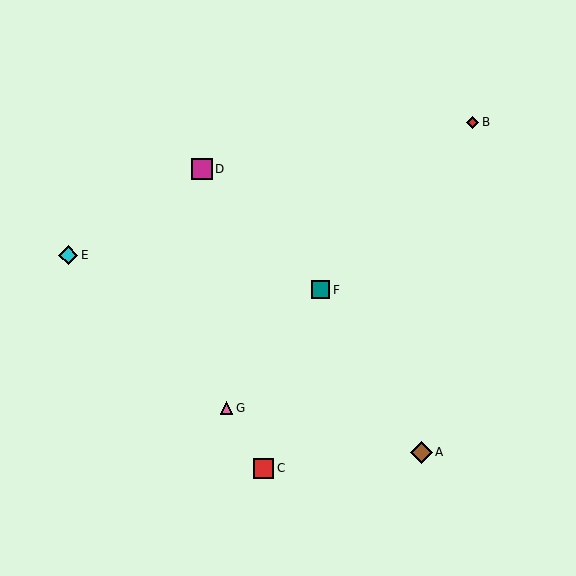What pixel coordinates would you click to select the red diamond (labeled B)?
Click at (473, 122) to select the red diamond B.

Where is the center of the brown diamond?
The center of the brown diamond is at (421, 452).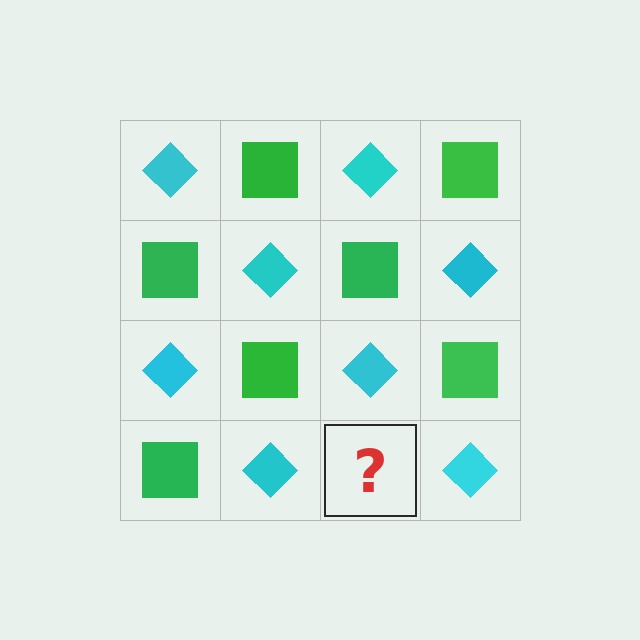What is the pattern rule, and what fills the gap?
The rule is that it alternates cyan diamond and green square in a checkerboard pattern. The gap should be filled with a green square.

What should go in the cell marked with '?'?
The missing cell should contain a green square.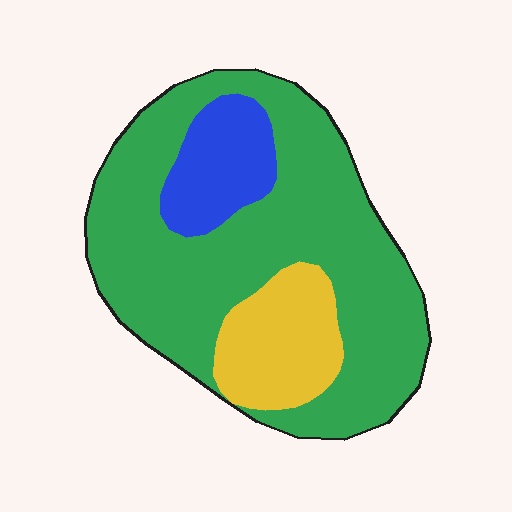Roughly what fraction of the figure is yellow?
Yellow covers roughly 15% of the figure.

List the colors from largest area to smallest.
From largest to smallest: green, yellow, blue.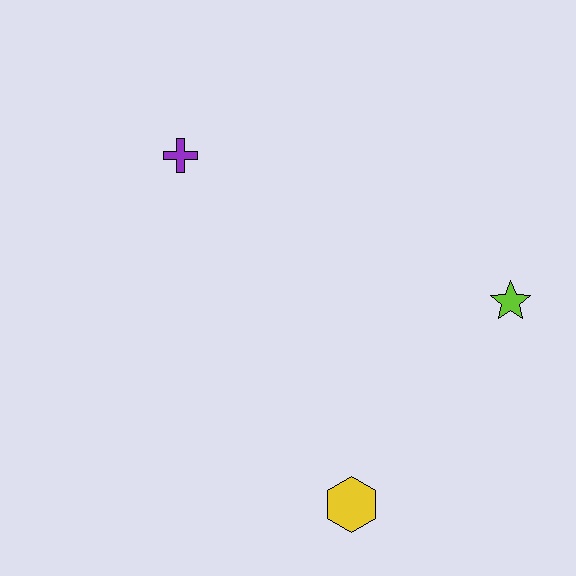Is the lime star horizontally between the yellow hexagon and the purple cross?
No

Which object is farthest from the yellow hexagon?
The purple cross is farthest from the yellow hexagon.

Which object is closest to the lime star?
The yellow hexagon is closest to the lime star.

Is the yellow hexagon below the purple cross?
Yes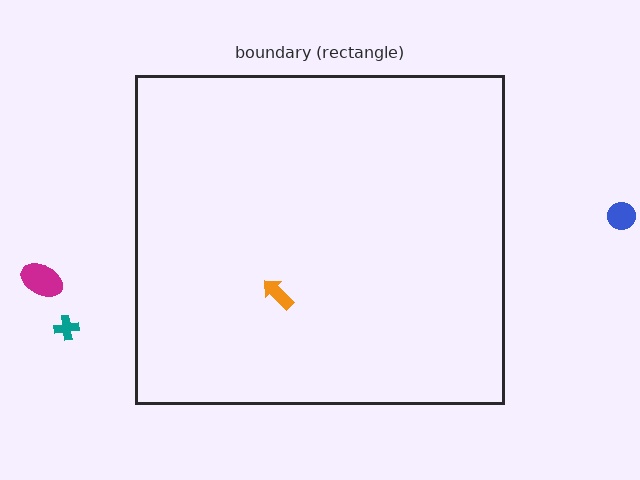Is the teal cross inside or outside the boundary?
Outside.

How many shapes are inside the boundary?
1 inside, 3 outside.